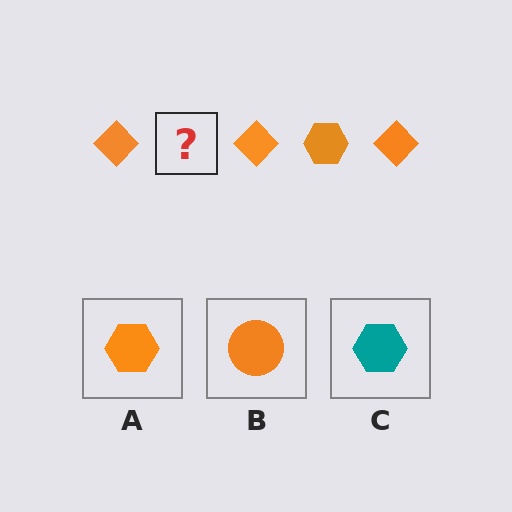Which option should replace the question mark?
Option A.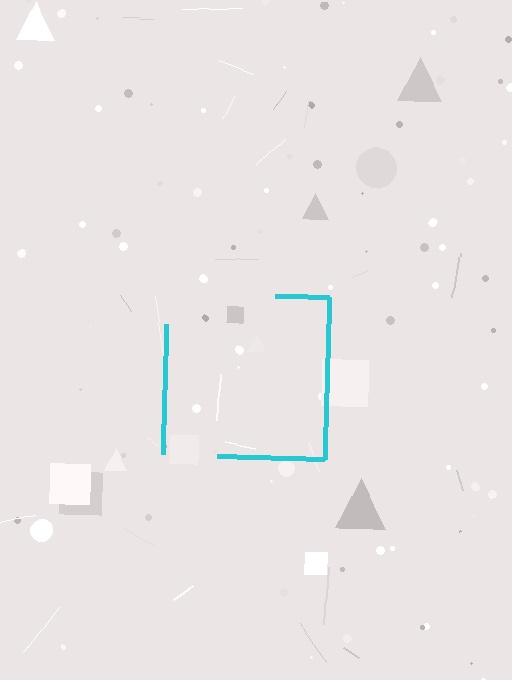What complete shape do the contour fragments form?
The contour fragments form a square.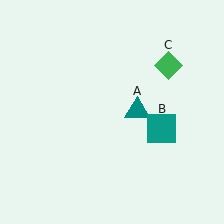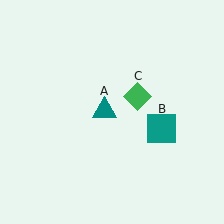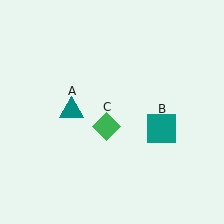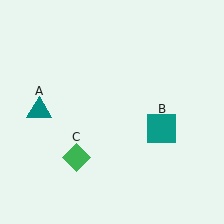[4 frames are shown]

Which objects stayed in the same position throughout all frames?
Teal square (object B) remained stationary.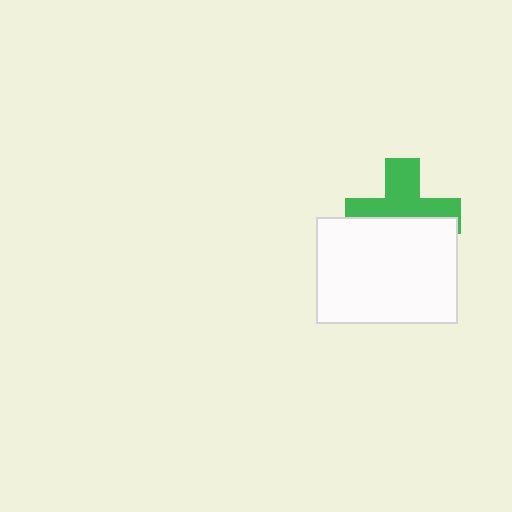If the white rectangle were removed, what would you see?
You would see the complete green cross.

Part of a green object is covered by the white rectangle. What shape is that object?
It is a cross.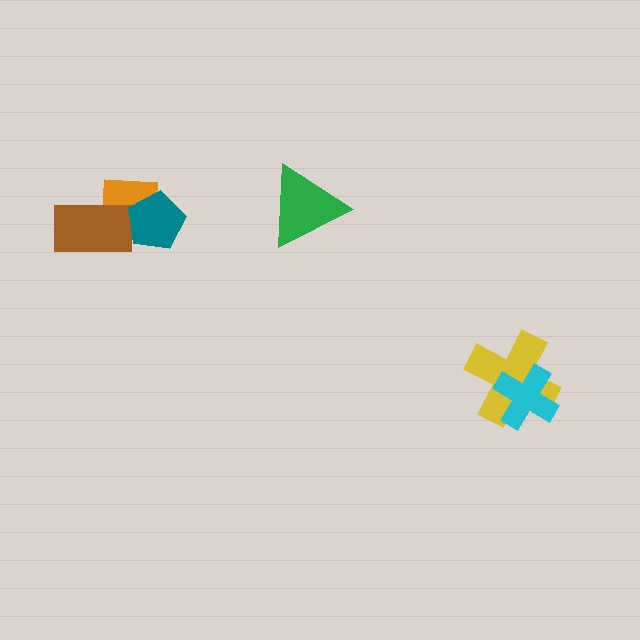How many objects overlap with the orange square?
2 objects overlap with the orange square.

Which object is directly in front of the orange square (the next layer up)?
The brown rectangle is directly in front of the orange square.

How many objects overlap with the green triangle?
0 objects overlap with the green triangle.